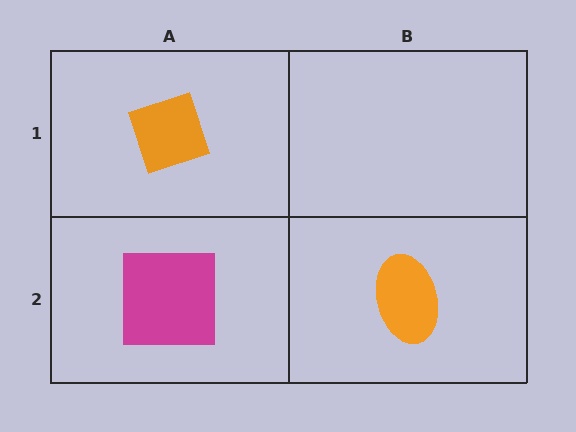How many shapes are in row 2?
2 shapes.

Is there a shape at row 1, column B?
No, that cell is empty.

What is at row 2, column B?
An orange ellipse.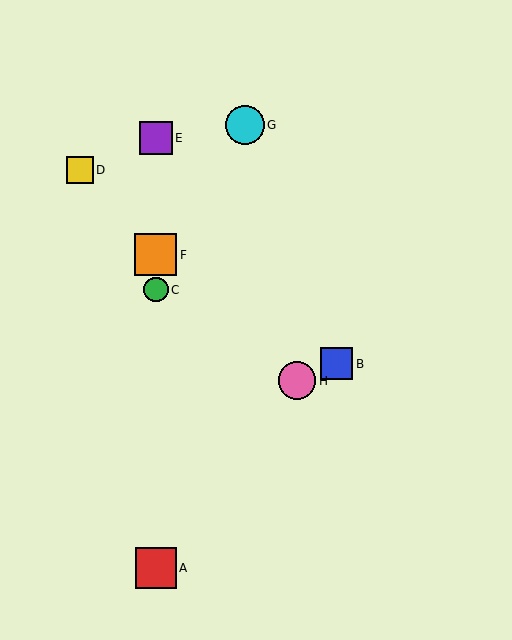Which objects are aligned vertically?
Objects A, C, E, F are aligned vertically.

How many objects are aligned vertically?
4 objects (A, C, E, F) are aligned vertically.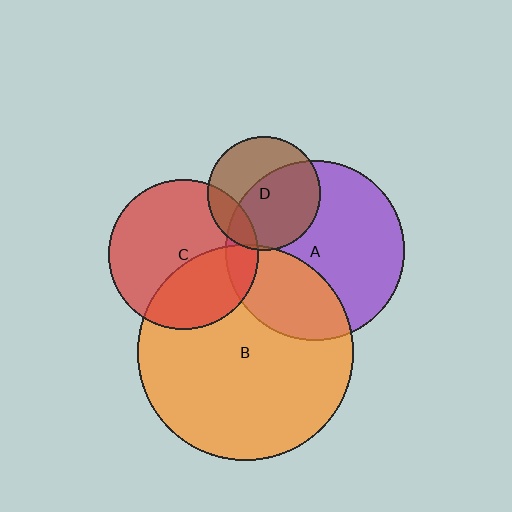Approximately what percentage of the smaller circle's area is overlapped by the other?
Approximately 15%.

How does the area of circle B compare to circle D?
Approximately 3.6 times.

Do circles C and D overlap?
Yes.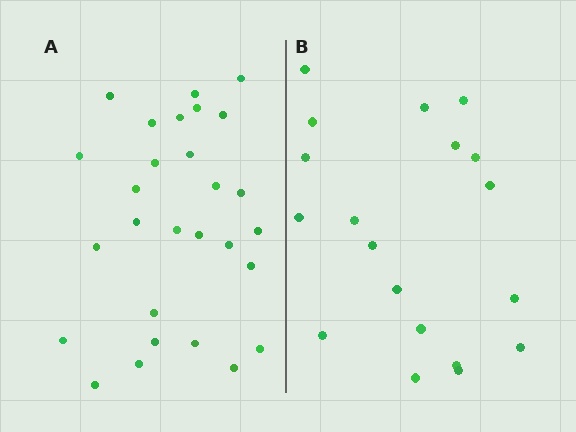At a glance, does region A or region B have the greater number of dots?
Region A (the left region) has more dots.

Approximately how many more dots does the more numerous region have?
Region A has roughly 8 or so more dots than region B.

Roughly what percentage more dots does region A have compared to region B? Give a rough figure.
About 45% more.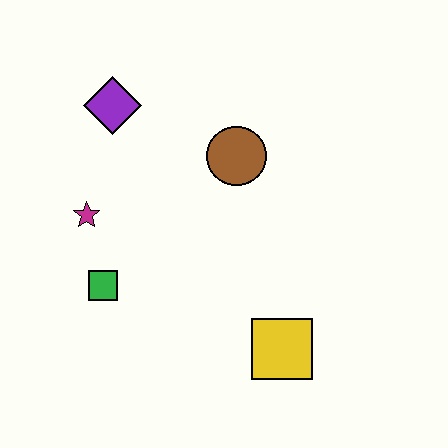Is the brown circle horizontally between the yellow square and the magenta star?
Yes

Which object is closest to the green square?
The magenta star is closest to the green square.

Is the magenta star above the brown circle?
No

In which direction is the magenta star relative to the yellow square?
The magenta star is to the left of the yellow square.